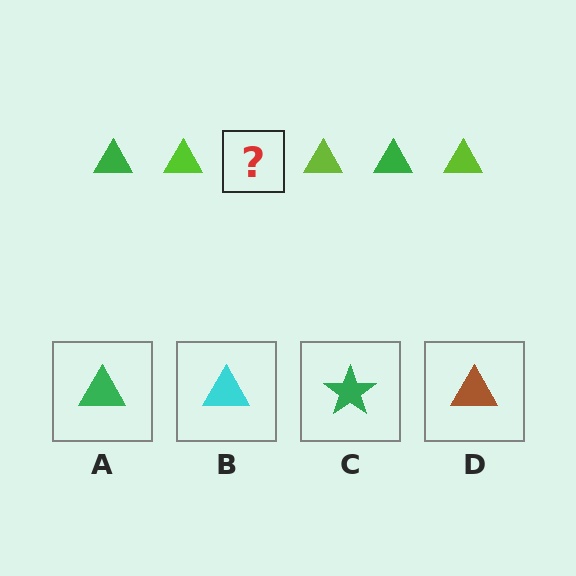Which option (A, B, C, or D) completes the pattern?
A.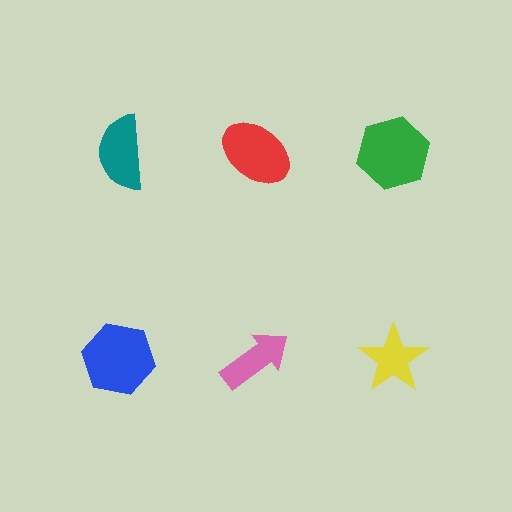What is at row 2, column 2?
A pink arrow.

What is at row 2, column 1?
A blue hexagon.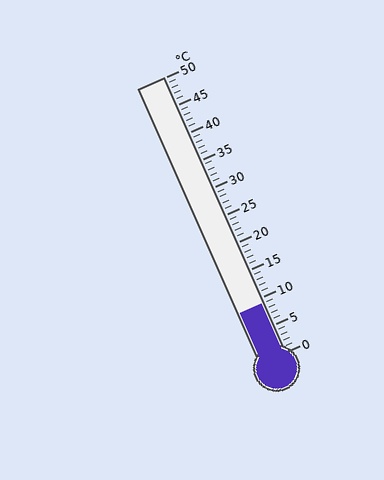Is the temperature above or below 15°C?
The temperature is below 15°C.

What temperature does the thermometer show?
The thermometer shows approximately 9°C.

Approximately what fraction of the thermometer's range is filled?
The thermometer is filled to approximately 20% of its range.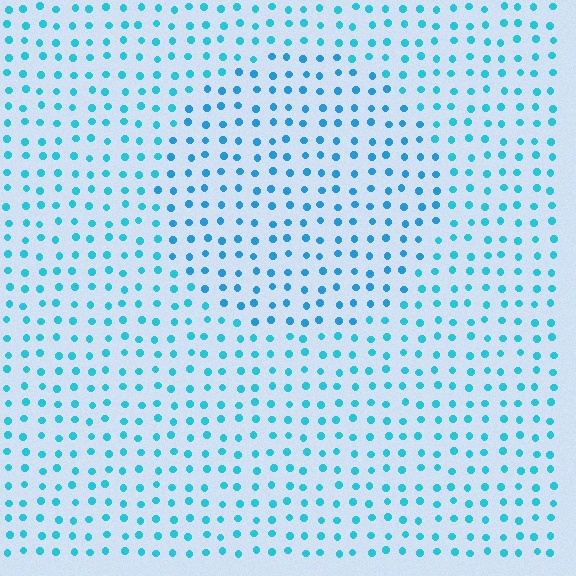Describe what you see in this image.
The image is filled with small cyan elements in a uniform arrangement. A circle-shaped region is visible where the elements are tinted to a slightly different hue, forming a subtle color boundary.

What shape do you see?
I see a circle.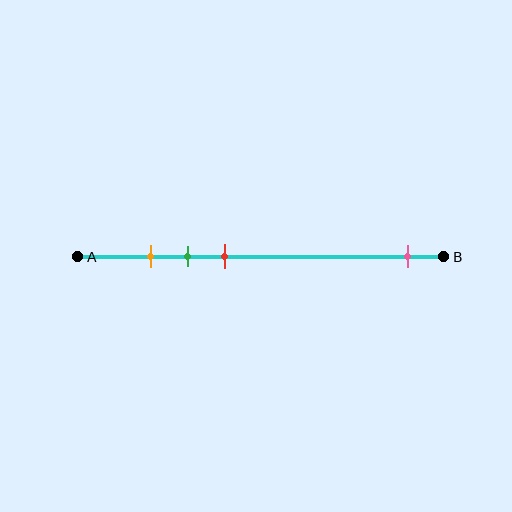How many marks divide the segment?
There are 4 marks dividing the segment.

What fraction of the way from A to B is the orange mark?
The orange mark is approximately 20% (0.2) of the way from A to B.